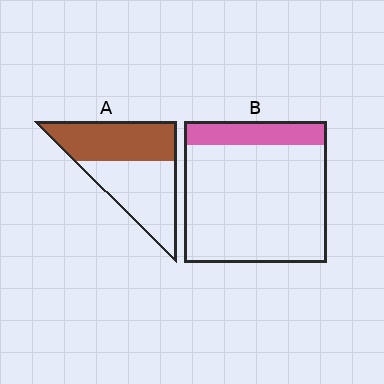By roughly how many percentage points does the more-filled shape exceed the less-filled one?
By roughly 30 percentage points (A over B).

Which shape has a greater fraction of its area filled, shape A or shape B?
Shape A.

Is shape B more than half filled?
No.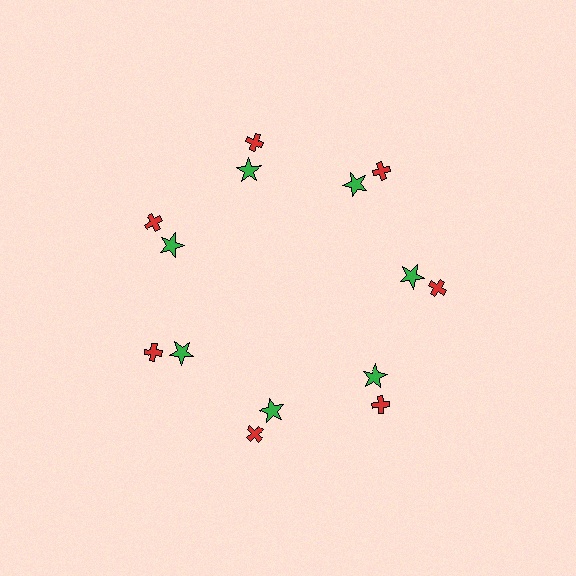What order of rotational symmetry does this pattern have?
This pattern has 7-fold rotational symmetry.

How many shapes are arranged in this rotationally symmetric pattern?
There are 14 shapes, arranged in 7 groups of 2.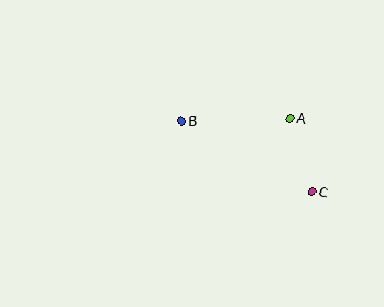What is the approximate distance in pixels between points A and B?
The distance between A and B is approximately 108 pixels.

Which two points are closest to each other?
Points A and C are closest to each other.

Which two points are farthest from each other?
Points B and C are farthest from each other.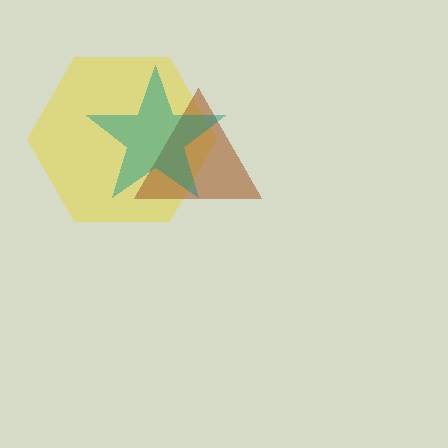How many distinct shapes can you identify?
There are 3 distinct shapes: a yellow hexagon, a brown triangle, a teal star.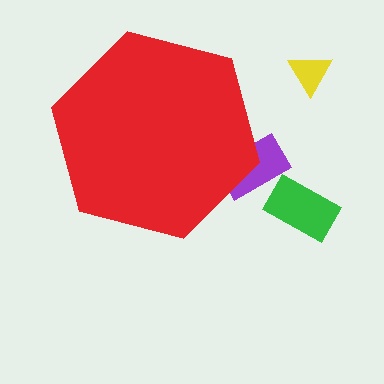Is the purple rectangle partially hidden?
Yes, the purple rectangle is partially hidden behind the red hexagon.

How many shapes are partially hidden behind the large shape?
1 shape is partially hidden.